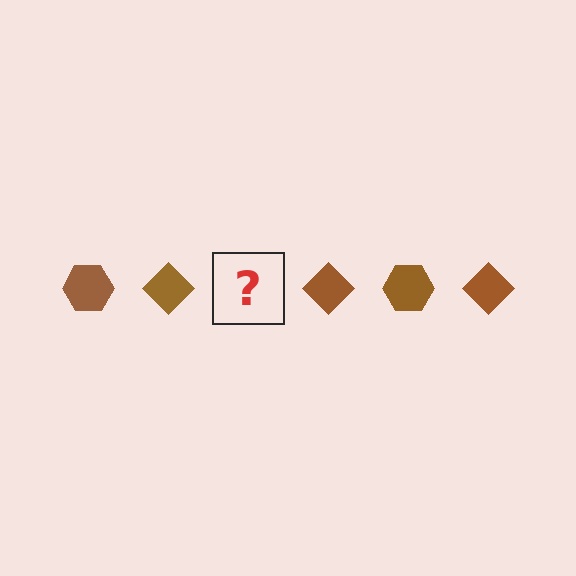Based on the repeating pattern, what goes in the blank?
The blank should be a brown hexagon.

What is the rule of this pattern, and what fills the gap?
The rule is that the pattern cycles through hexagon, diamond shapes in brown. The gap should be filled with a brown hexagon.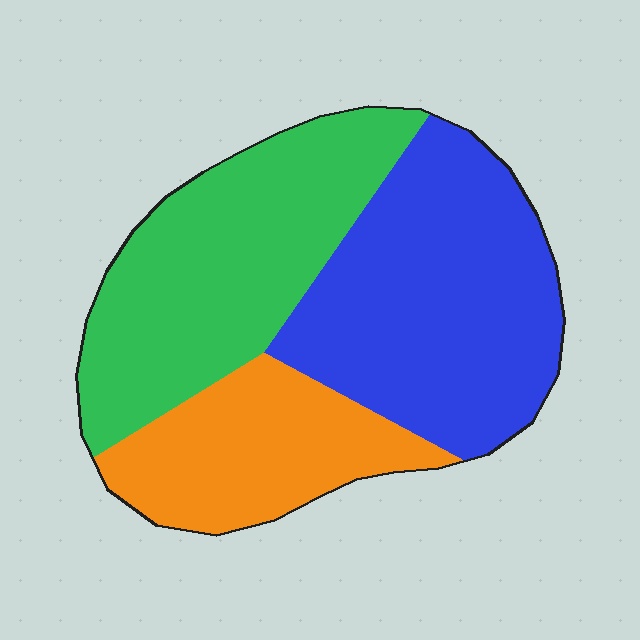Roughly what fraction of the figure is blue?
Blue takes up about two fifths (2/5) of the figure.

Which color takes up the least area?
Orange, at roughly 25%.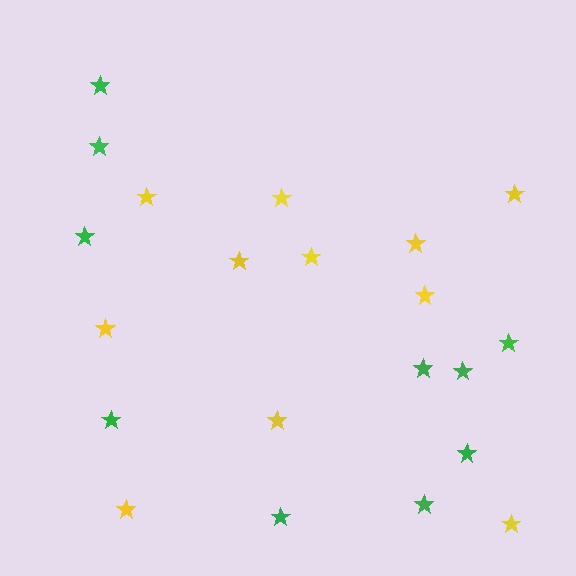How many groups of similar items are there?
There are 2 groups: one group of green stars (10) and one group of yellow stars (11).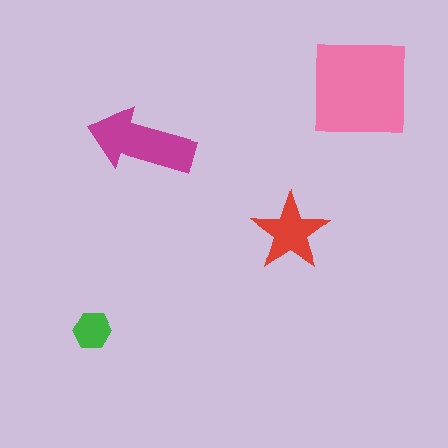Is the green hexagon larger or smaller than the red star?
Smaller.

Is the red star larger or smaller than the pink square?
Smaller.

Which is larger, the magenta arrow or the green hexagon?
The magenta arrow.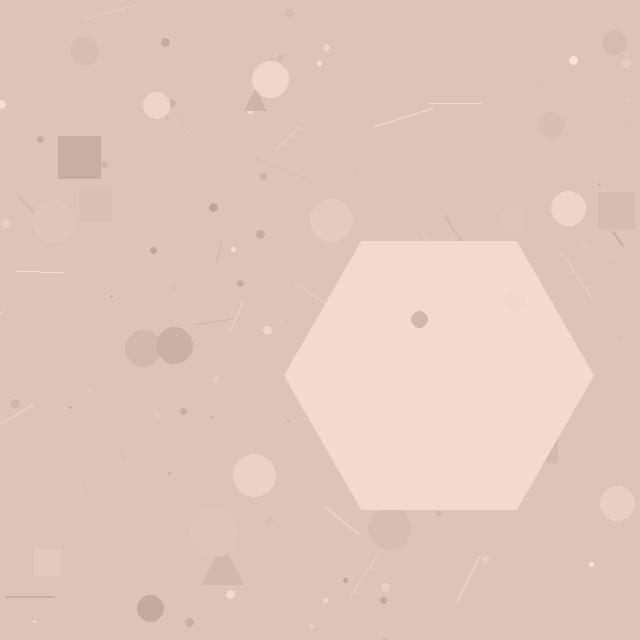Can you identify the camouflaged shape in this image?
The camouflaged shape is a hexagon.